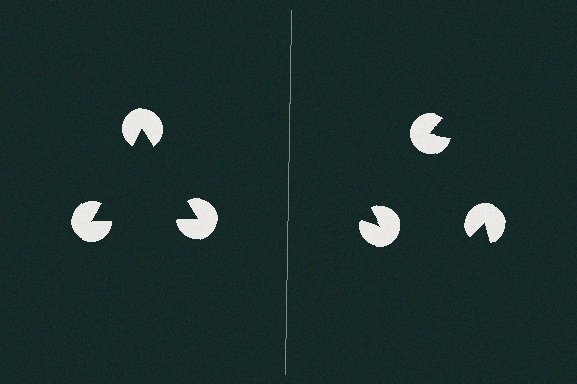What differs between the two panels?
The pac-man discs are positioned identically on both sides; only the wedge orientations differ. On the left they align to a triangle; on the right they are misaligned.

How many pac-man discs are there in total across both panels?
6 — 3 on each side.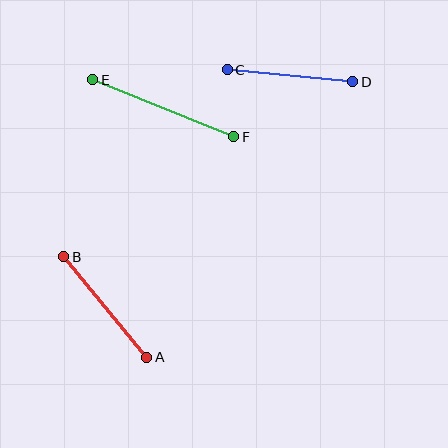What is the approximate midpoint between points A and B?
The midpoint is at approximately (105, 307) pixels.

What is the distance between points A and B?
The distance is approximately 130 pixels.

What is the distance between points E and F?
The distance is approximately 152 pixels.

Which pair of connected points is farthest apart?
Points E and F are farthest apart.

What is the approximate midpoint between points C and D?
The midpoint is at approximately (290, 76) pixels.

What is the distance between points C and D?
The distance is approximately 126 pixels.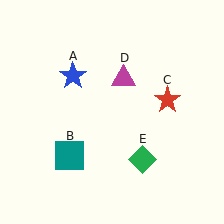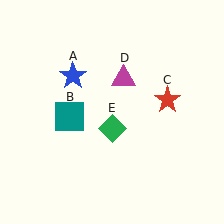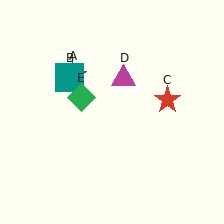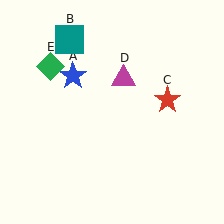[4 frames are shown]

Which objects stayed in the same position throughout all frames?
Blue star (object A) and red star (object C) and magenta triangle (object D) remained stationary.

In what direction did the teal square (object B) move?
The teal square (object B) moved up.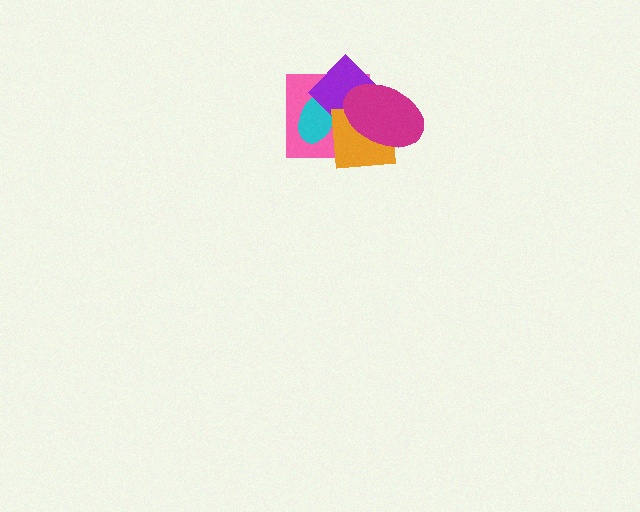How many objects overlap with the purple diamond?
4 objects overlap with the purple diamond.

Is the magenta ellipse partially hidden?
No, no other shape covers it.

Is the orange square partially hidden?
Yes, it is partially covered by another shape.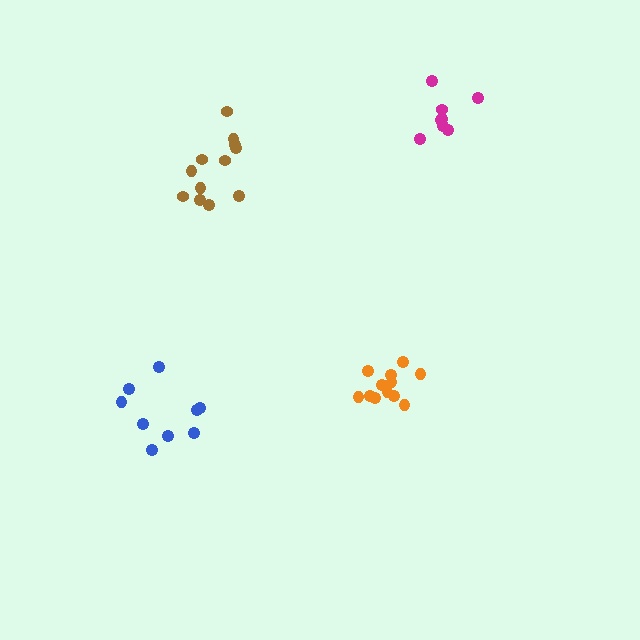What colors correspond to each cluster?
The clusters are colored: magenta, orange, brown, blue.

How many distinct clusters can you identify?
There are 4 distinct clusters.